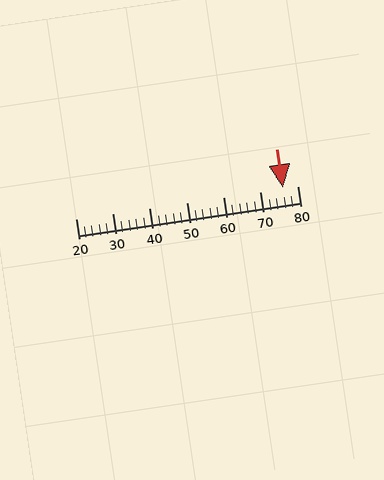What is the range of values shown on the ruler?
The ruler shows values from 20 to 80.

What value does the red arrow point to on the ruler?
The red arrow points to approximately 76.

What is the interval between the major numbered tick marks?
The major tick marks are spaced 10 units apart.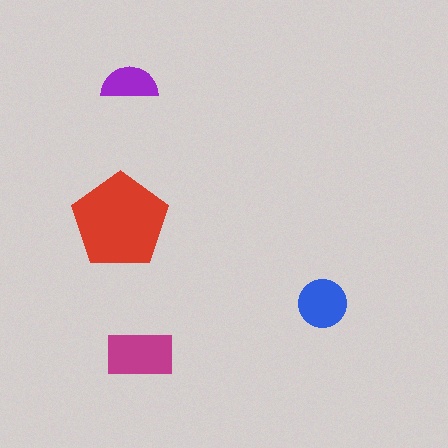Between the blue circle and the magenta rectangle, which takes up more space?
The magenta rectangle.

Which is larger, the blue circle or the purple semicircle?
The blue circle.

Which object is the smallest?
The purple semicircle.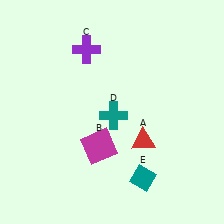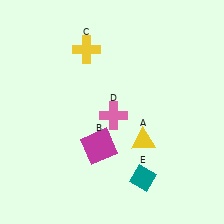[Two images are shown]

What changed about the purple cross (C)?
In Image 1, C is purple. In Image 2, it changed to yellow.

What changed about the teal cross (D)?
In Image 1, D is teal. In Image 2, it changed to pink.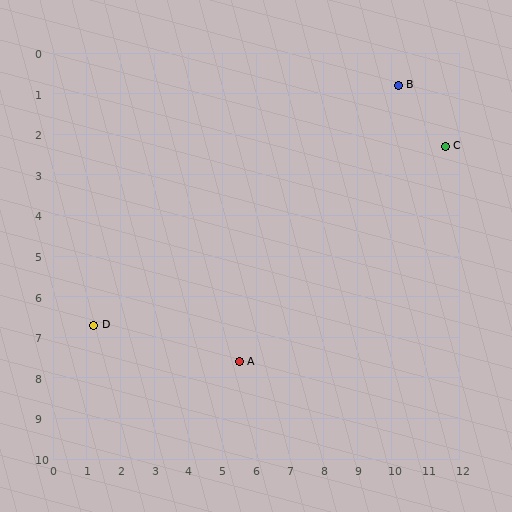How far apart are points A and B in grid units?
Points A and B are about 8.3 grid units apart.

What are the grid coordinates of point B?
Point B is at approximately (10.2, 0.8).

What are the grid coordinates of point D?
Point D is at approximately (1.2, 6.7).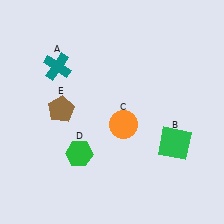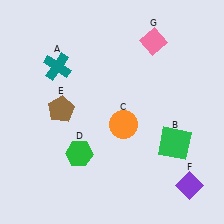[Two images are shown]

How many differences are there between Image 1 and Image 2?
There are 2 differences between the two images.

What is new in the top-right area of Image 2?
A pink diamond (G) was added in the top-right area of Image 2.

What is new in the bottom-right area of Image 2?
A purple diamond (F) was added in the bottom-right area of Image 2.